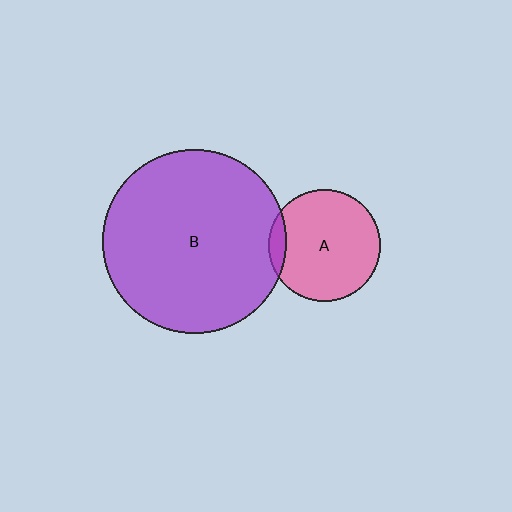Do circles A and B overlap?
Yes.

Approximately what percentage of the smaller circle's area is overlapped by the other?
Approximately 10%.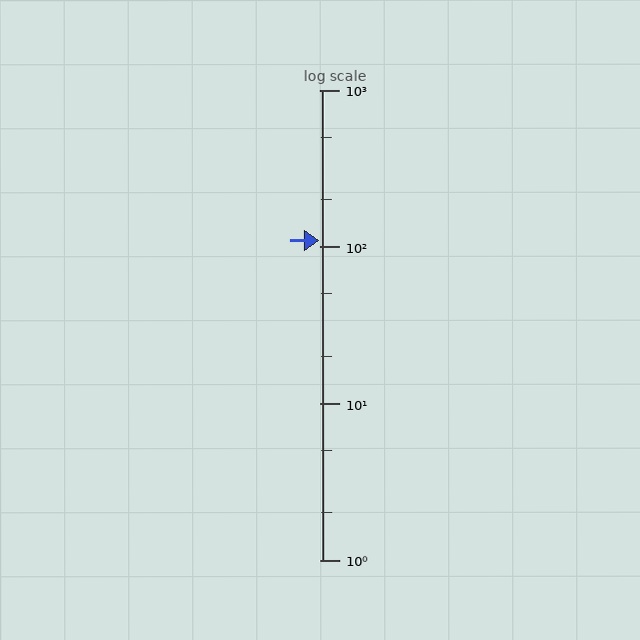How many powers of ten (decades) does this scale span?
The scale spans 3 decades, from 1 to 1000.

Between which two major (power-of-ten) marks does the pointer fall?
The pointer is between 100 and 1000.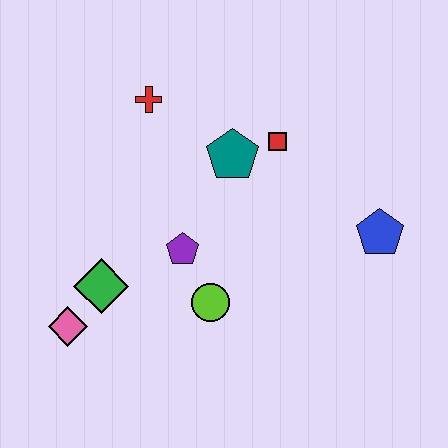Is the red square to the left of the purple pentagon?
No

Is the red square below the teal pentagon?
No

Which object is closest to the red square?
The teal pentagon is closest to the red square.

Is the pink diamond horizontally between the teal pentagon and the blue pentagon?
No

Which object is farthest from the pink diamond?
The blue pentagon is farthest from the pink diamond.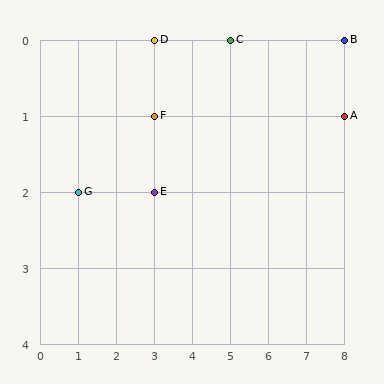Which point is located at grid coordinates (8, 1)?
Point A is at (8, 1).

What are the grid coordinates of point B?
Point B is at grid coordinates (8, 0).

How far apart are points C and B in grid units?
Points C and B are 3 columns apart.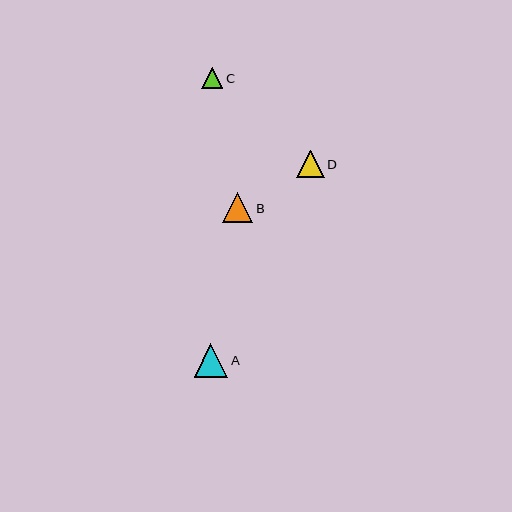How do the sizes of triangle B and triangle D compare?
Triangle B and triangle D are approximately the same size.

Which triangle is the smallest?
Triangle C is the smallest with a size of approximately 21 pixels.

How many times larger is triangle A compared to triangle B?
Triangle A is approximately 1.1 times the size of triangle B.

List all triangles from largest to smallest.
From largest to smallest: A, B, D, C.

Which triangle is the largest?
Triangle A is the largest with a size of approximately 34 pixels.